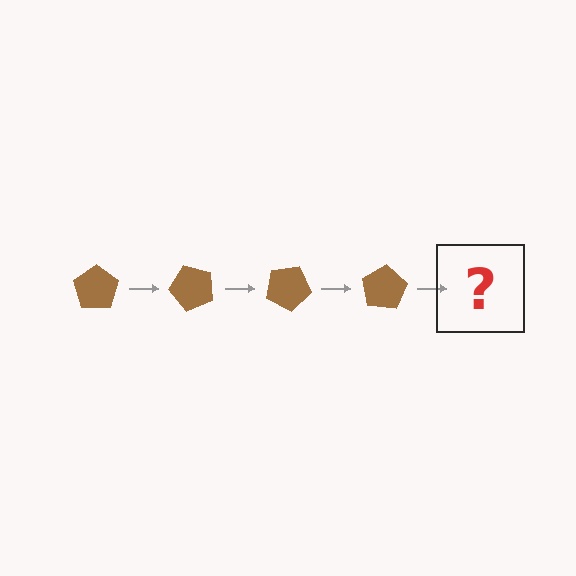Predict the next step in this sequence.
The next step is a brown pentagon rotated 200 degrees.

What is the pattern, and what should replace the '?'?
The pattern is that the pentagon rotates 50 degrees each step. The '?' should be a brown pentagon rotated 200 degrees.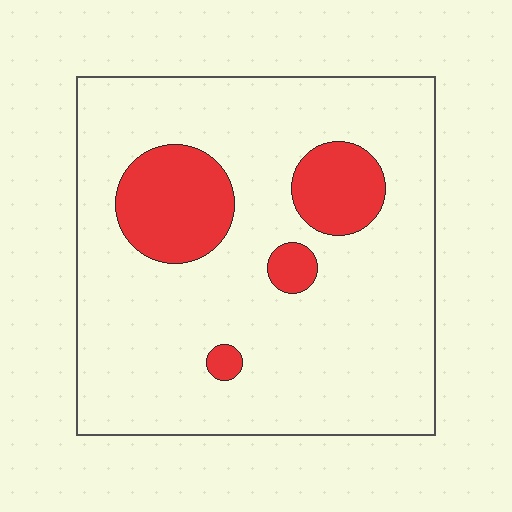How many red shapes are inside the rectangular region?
4.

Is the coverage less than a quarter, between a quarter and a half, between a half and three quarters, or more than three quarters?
Less than a quarter.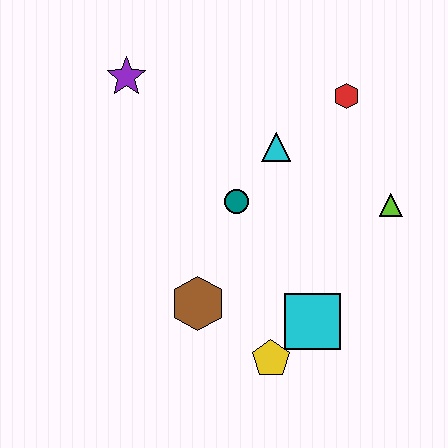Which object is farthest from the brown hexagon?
The red hexagon is farthest from the brown hexagon.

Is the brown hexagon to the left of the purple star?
No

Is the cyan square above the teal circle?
No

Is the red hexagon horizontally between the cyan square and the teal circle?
No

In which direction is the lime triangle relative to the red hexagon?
The lime triangle is below the red hexagon.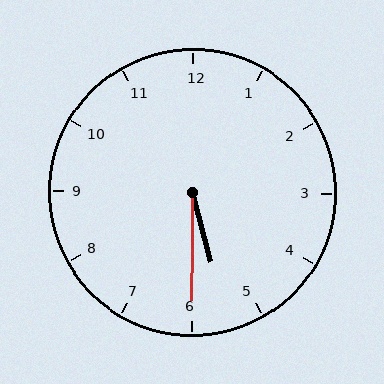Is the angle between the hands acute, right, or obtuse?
It is acute.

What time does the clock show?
5:30.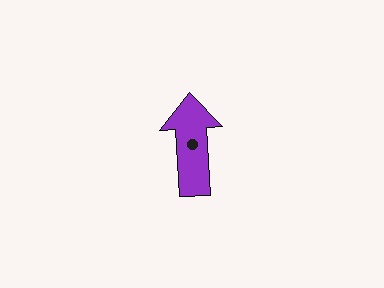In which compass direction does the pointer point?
North.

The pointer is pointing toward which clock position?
Roughly 12 o'clock.